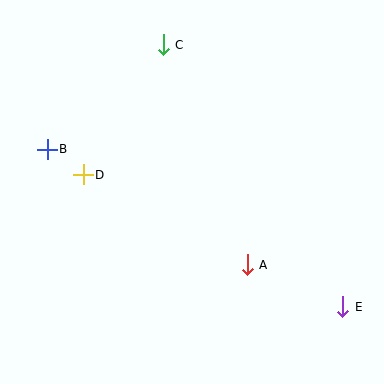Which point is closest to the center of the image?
Point A at (247, 265) is closest to the center.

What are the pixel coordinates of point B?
Point B is at (47, 149).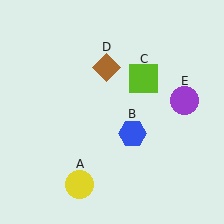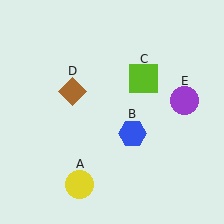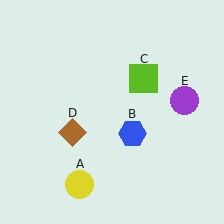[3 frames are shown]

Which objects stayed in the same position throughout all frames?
Yellow circle (object A) and blue hexagon (object B) and lime square (object C) and purple circle (object E) remained stationary.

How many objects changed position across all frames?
1 object changed position: brown diamond (object D).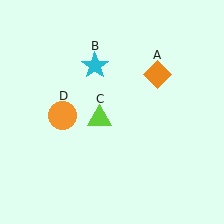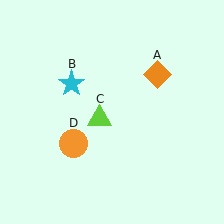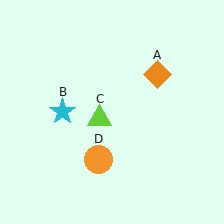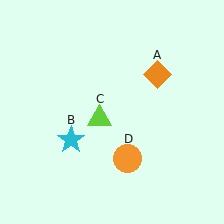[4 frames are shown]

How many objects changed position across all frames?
2 objects changed position: cyan star (object B), orange circle (object D).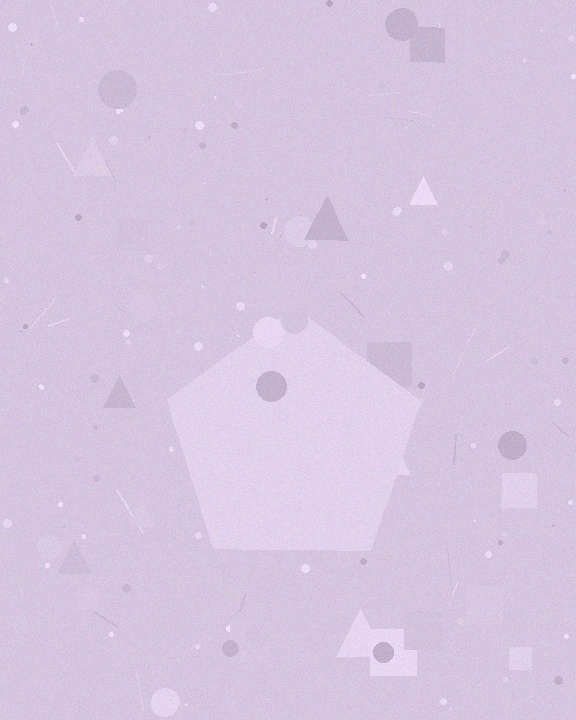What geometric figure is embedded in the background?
A pentagon is embedded in the background.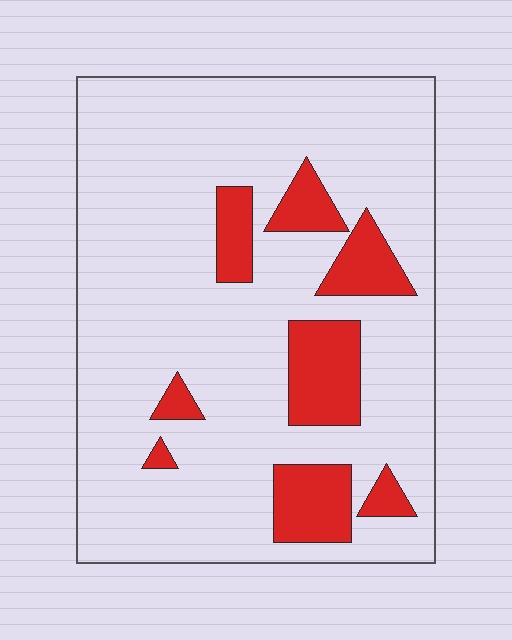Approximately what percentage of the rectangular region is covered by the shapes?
Approximately 15%.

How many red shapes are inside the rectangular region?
8.